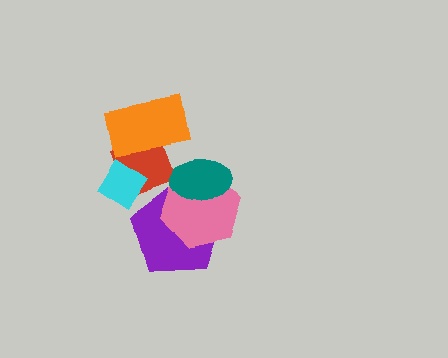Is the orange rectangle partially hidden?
No, no other shape covers it.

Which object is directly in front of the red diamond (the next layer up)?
The orange rectangle is directly in front of the red diamond.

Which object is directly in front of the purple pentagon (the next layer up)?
The pink hexagon is directly in front of the purple pentagon.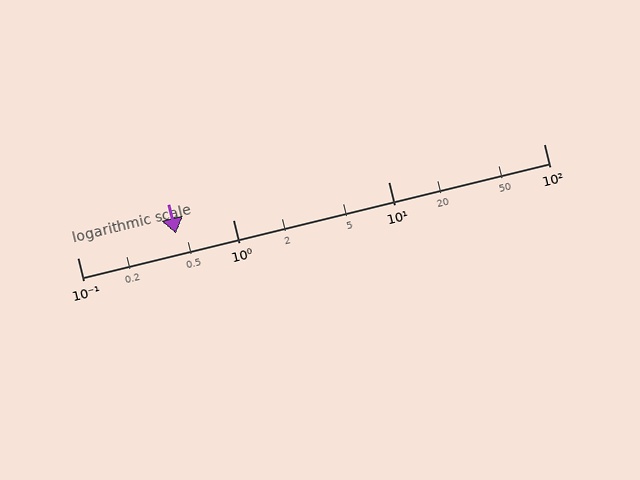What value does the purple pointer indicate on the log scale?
The pointer indicates approximately 0.43.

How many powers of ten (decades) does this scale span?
The scale spans 3 decades, from 0.1 to 100.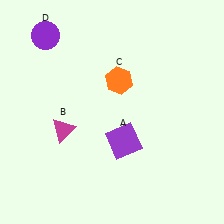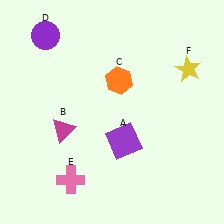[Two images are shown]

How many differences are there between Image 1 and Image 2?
There are 2 differences between the two images.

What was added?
A pink cross (E), a yellow star (F) were added in Image 2.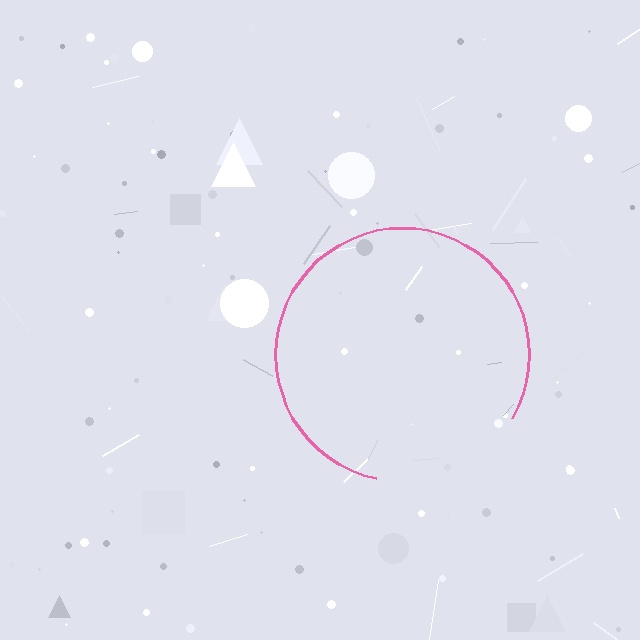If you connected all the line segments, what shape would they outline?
They would outline a circle.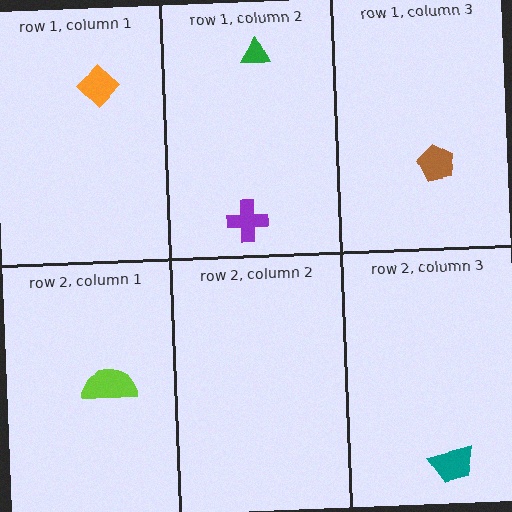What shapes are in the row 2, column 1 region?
The lime semicircle.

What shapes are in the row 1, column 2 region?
The purple cross, the green triangle.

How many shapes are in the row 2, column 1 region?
1.